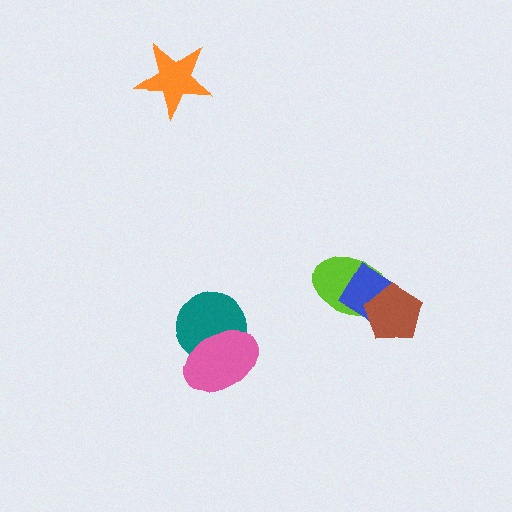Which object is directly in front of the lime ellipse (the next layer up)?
The blue diamond is directly in front of the lime ellipse.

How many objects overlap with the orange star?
0 objects overlap with the orange star.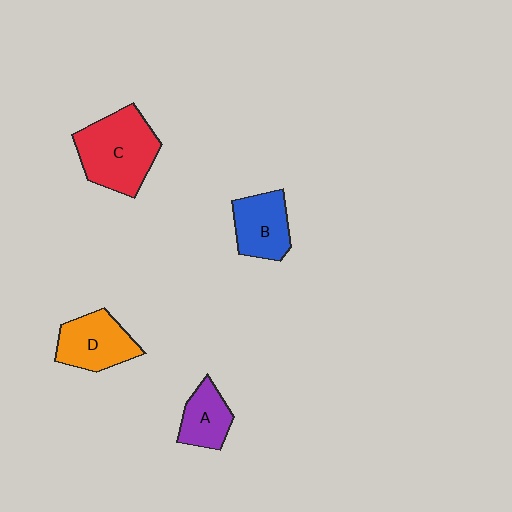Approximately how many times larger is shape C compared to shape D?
Approximately 1.4 times.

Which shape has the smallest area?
Shape A (purple).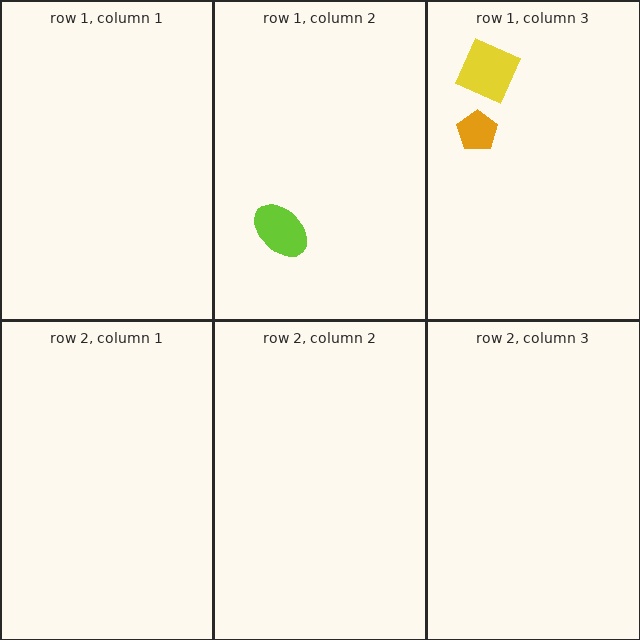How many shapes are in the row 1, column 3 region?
2.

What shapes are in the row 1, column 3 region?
The yellow diamond, the orange pentagon.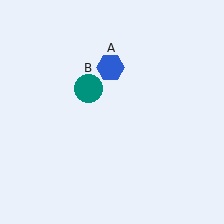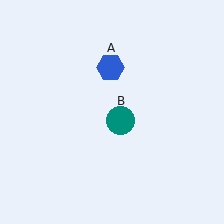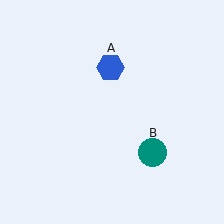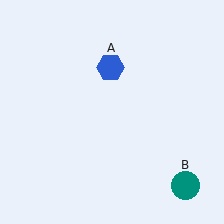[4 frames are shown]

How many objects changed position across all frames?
1 object changed position: teal circle (object B).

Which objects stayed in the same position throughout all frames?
Blue hexagon (object A) remained stationary.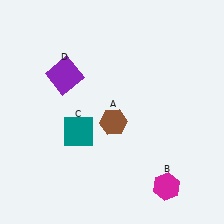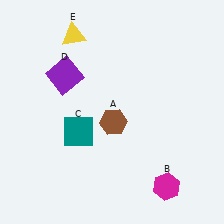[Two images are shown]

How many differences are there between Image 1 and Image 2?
There is 1 difference between the two images.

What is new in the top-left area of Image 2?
A yellow triangle (E) was added in the top-left area of Image 2.